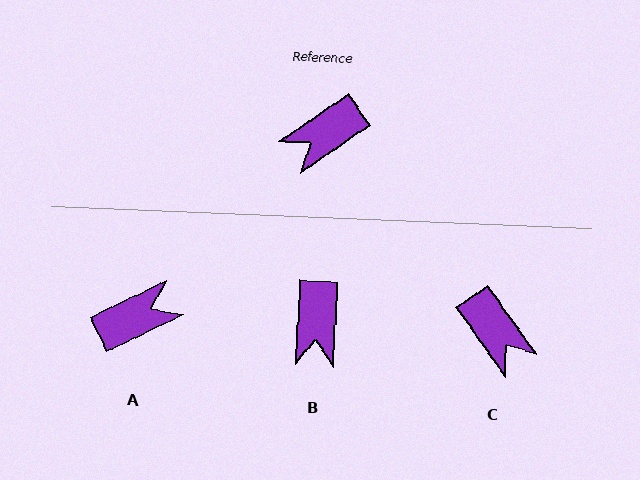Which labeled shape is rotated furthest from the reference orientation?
A, about 171 degrees away.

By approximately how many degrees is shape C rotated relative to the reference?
Approximately 90 degrees counter-clockwise.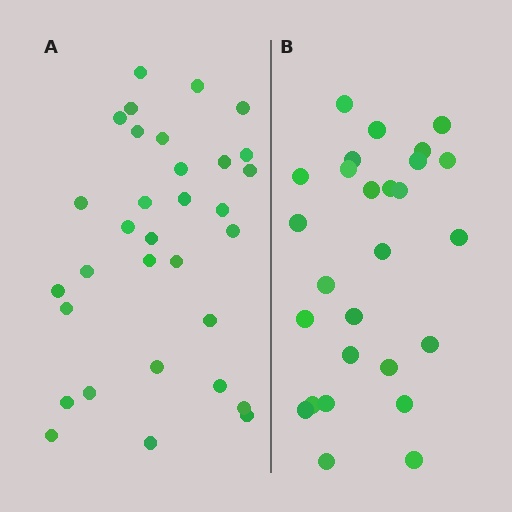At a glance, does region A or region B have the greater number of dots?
Region A (the left region) has more dots.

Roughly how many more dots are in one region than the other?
Region A has about 5 more dots than region B.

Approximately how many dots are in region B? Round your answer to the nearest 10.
About 30 dots. (The exact count is 27, which rounds to 30.)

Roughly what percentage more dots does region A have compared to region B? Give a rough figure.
About 20% more.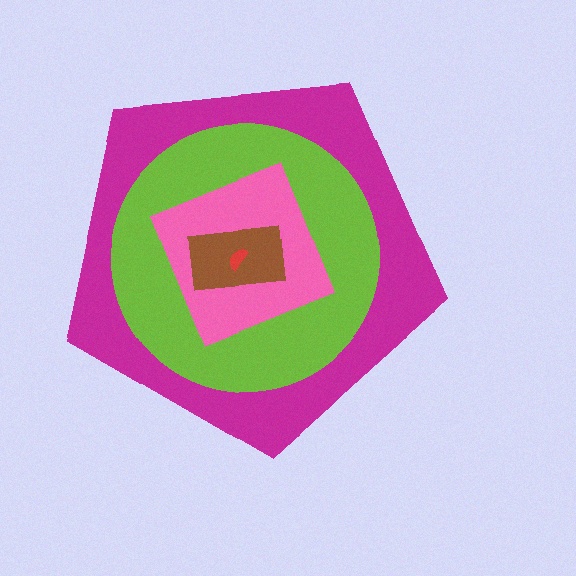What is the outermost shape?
The magenta pentagon.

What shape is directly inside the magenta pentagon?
The lime circle.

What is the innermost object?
The red semicircle.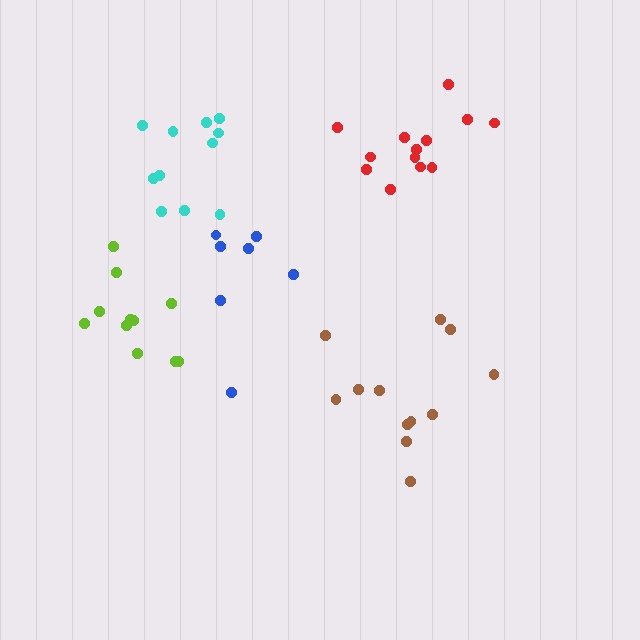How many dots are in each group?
Group 1: 12 dots, Group 2: 11 dots, Group 3: 7 dots, Group 4: 11 dots, Group 5: 13 dots (54 total).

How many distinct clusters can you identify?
There are 5 distinct clusters.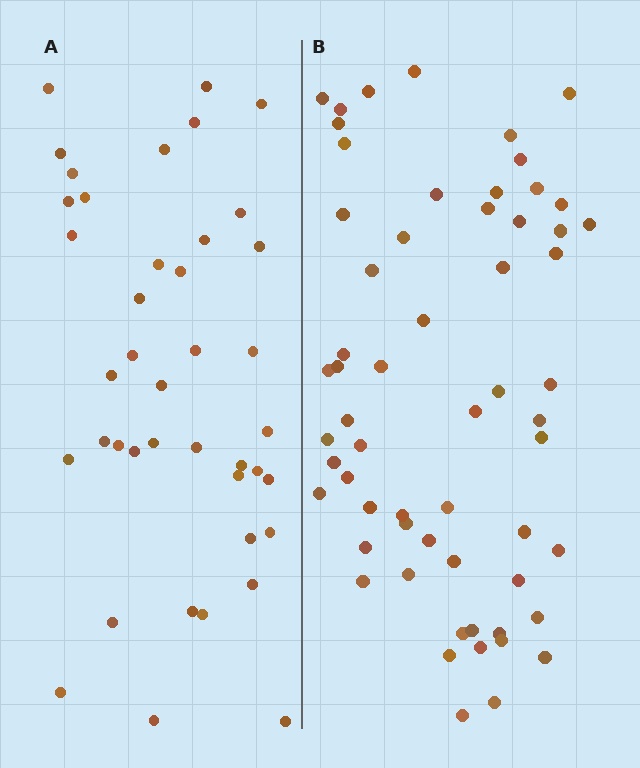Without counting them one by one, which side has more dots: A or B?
Region B (the right region) has more dots.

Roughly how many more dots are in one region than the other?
Region B has approximately 20 more dots than region A.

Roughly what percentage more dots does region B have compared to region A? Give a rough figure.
About 45% more.